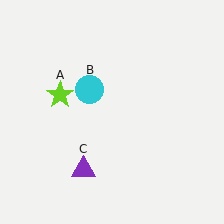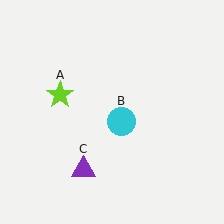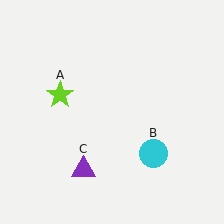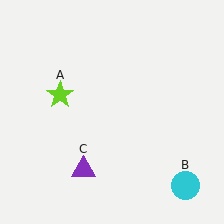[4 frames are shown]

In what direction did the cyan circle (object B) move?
The cyan circle (object B) moved down and to the right.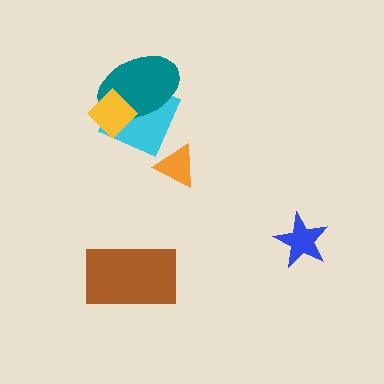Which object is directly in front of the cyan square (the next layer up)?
The teal ellipse is directly in front of the cyan square.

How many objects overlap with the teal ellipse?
2 objects overlap with the teal ellipse.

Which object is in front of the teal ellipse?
The yellow diamond is in front of the teal ellipse.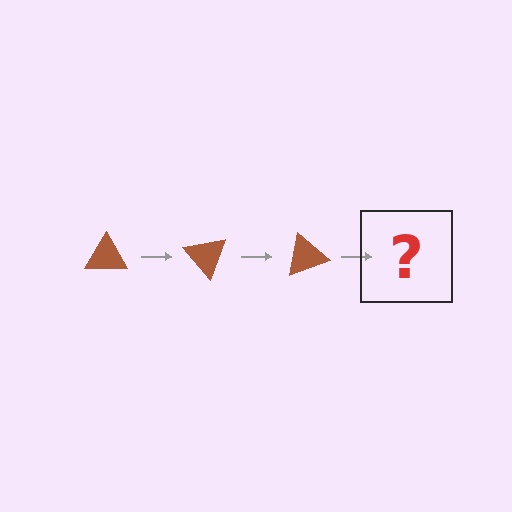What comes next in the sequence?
The next element should be a brown triangle rotated 150 degrees.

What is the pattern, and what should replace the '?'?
The pattern is that the triangle rotates 50 degrees each step. The '?' should be a brown triangle rotated 150 degrees.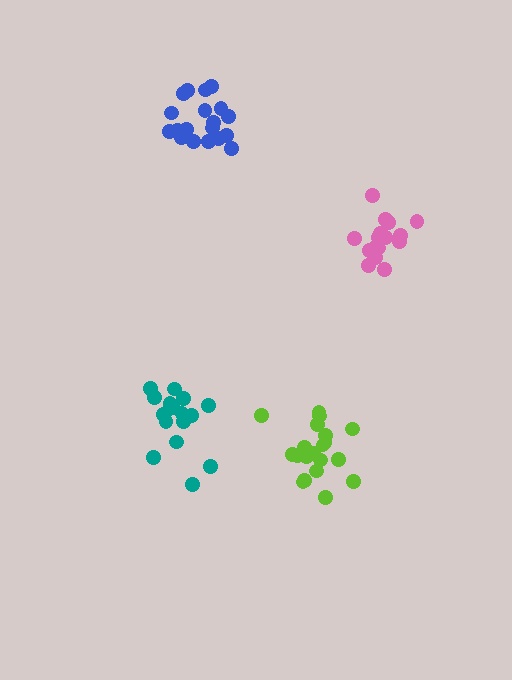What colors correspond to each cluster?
The clusters are colored: blue, teal, lime, pink.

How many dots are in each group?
Group 1: 21 dots, Group 2: 17 dots, Group 3: 20 dots, Group 4: 17 dots (75 total).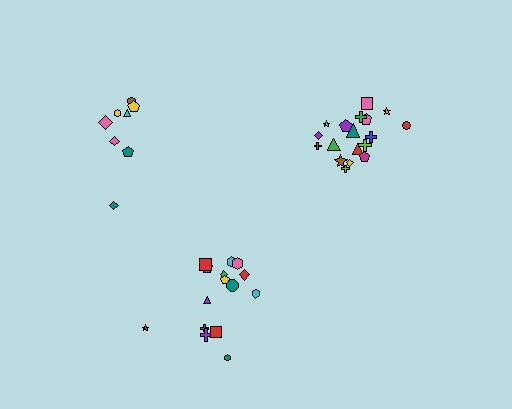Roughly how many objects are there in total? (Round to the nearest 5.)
Roughly 40 objects in total.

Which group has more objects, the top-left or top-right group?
The top-right group.